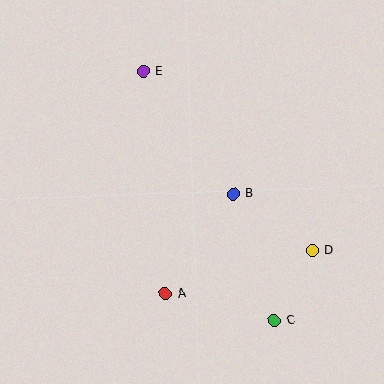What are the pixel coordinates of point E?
Point E is at (143, 71).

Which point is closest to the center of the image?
Point B at (233, 194) is closest to the center.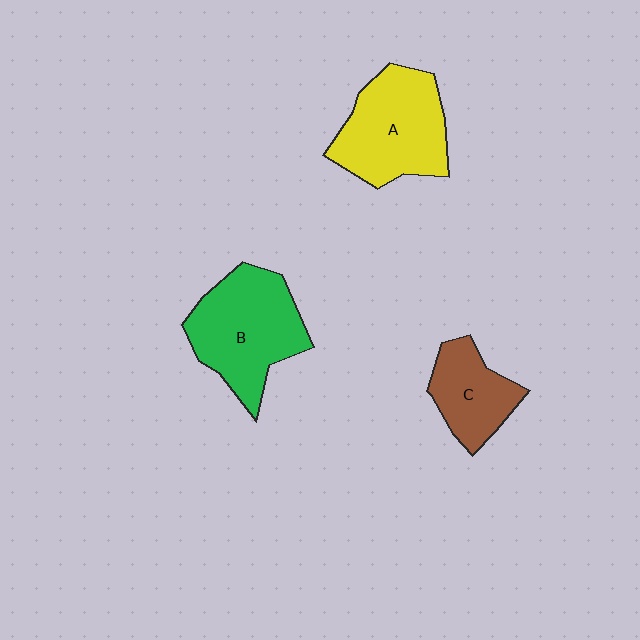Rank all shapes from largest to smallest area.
From largest to smallest: B (green), A (yellow), C (brown).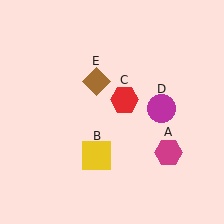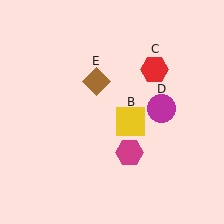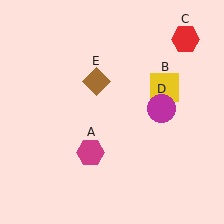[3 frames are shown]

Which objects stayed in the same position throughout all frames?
Magenta circle (object D) and brown diamond (object E) remained stationary.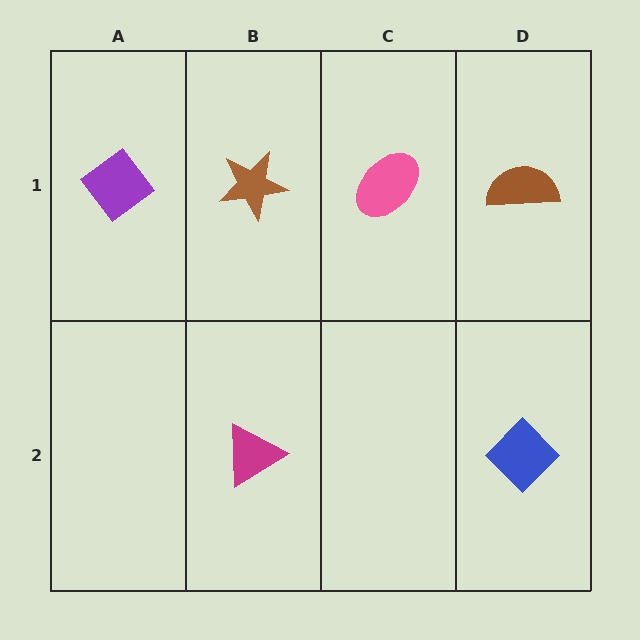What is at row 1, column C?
A pink ellipse.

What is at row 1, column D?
A brown semicircle.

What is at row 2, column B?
A magenta triangle.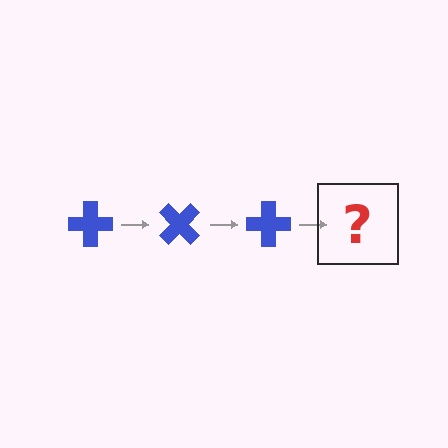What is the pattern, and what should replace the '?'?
The pattern is that the cross rotates 45 degrees each step. The '?' should be a blue cross rotated 135 degrees.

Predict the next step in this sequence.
The next step is a blue cross rotated 135 degrees.